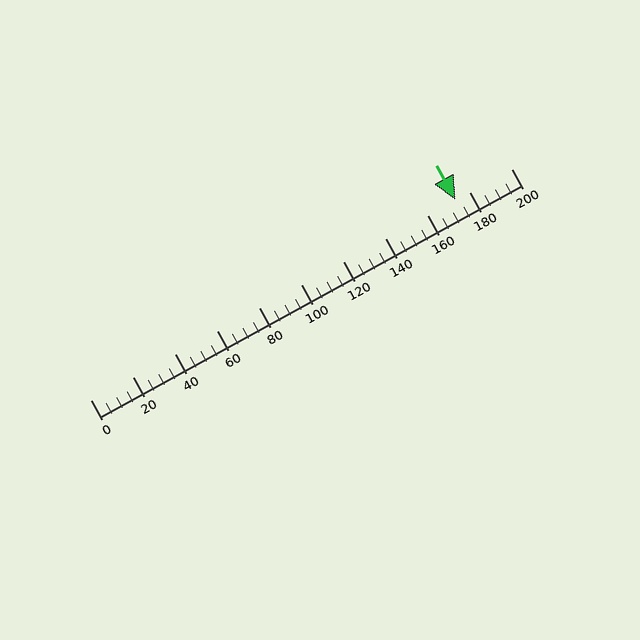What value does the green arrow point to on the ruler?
The green arrow points to approximately 174.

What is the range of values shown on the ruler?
The ruler shows values from 0 to 200.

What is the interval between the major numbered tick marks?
The major tick marks are spaced 20 units apart.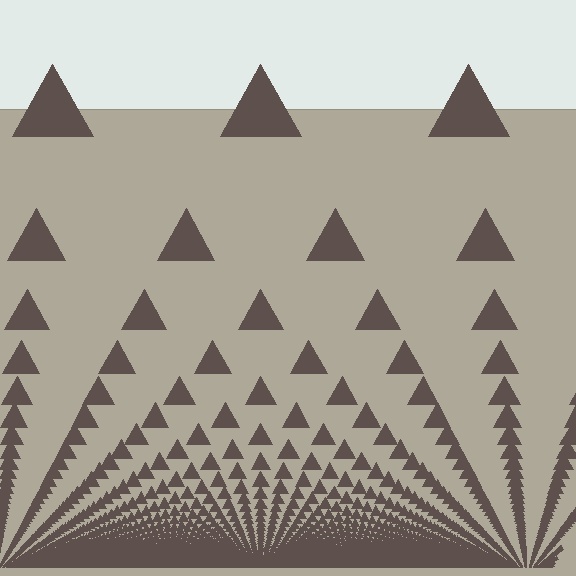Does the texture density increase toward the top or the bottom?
Density increases toward the bottom.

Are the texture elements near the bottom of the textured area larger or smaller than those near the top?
Smaller. The gradient is inverted — elements near the bottom are smaller and denser.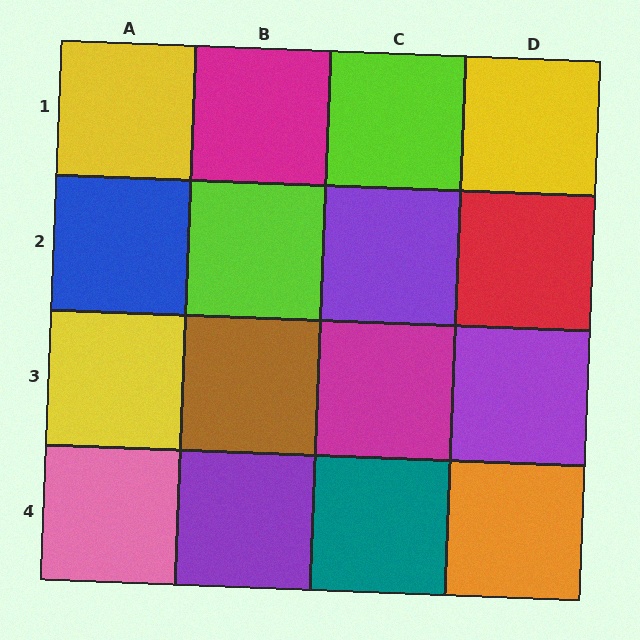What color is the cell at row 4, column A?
Pink.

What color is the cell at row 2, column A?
Blue.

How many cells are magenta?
2 cells are magenta.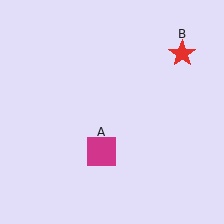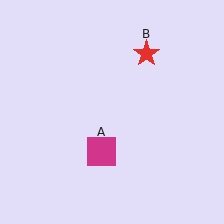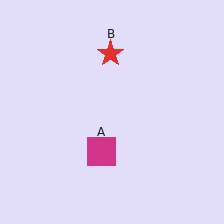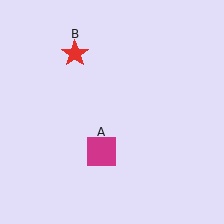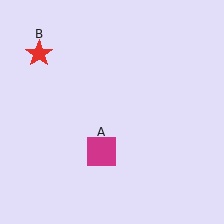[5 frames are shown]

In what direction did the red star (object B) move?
The red star (object B) moved left.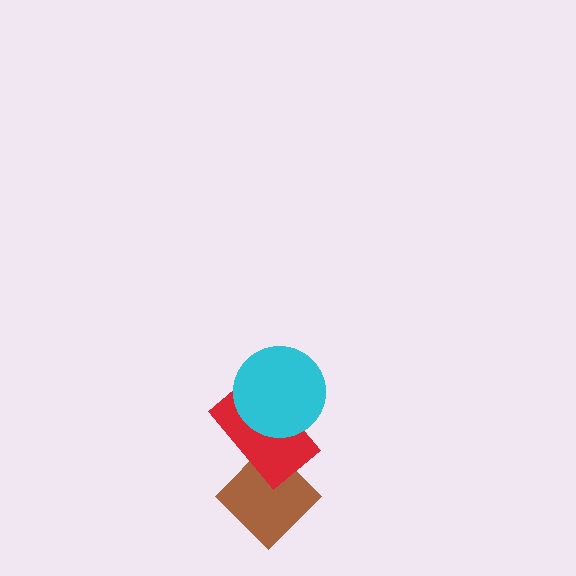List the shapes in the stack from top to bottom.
From top to bottom: the cyan circle, the red rectangle, the brown diamond.